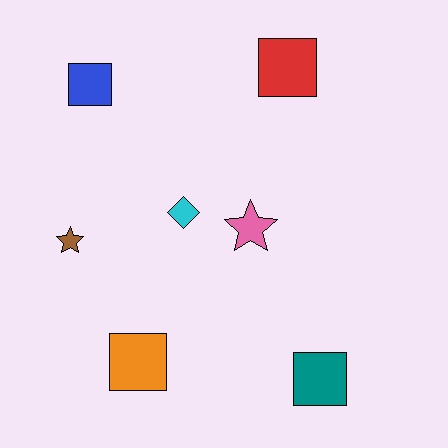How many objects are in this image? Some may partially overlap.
There are 7 objects.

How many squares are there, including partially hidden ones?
There are 4 squares.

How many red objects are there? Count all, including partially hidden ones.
There is 1 red object.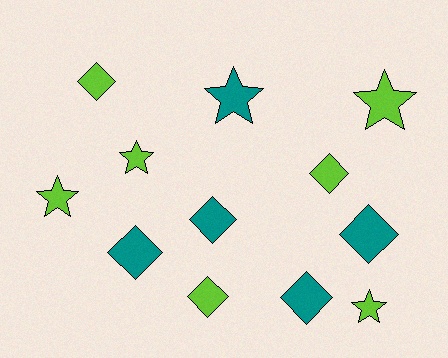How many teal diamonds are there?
There are 4 teal diamonds.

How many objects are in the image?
There are 12 objects.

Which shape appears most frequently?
Diamond, with 7 objects.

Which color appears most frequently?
Lime, with 7 objects.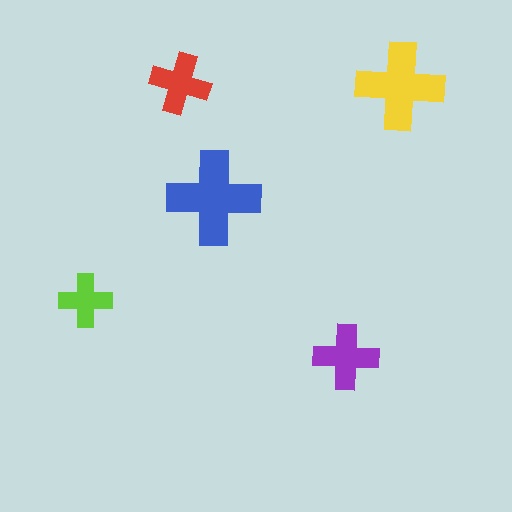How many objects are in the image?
There are 5 objects in the image.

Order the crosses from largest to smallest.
the blue one, the yellow one, the purple one, the red one, the lime one.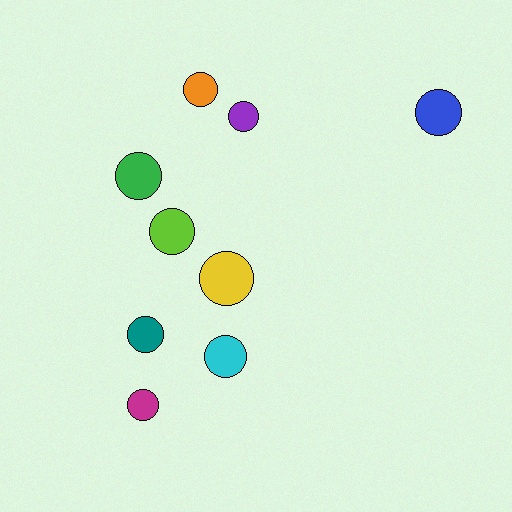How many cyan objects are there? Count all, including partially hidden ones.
There is 1 cyan object.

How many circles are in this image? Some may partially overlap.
There are 9 circles.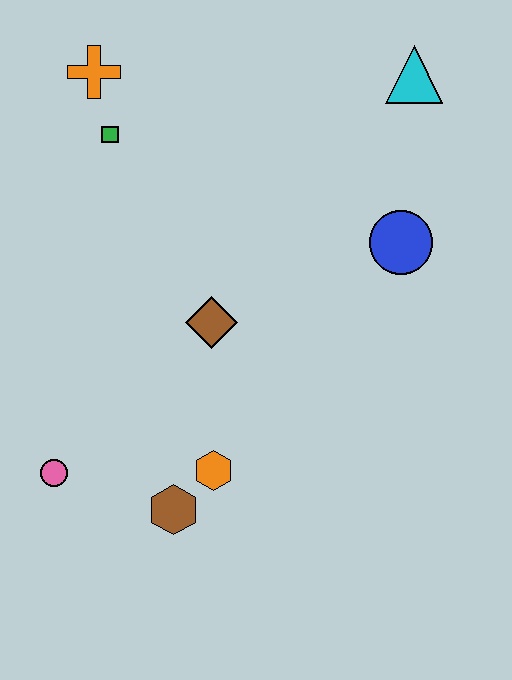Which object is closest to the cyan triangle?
The blue circle is closest to the cyan triangle.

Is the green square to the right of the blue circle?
No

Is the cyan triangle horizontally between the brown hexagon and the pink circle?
No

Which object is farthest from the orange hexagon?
The cyan triangle is farthest from the orange hexagon.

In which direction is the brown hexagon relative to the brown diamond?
The brown hexagon is below the brown diamond.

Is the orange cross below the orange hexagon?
No